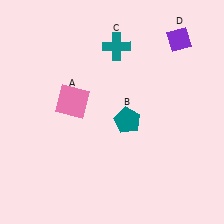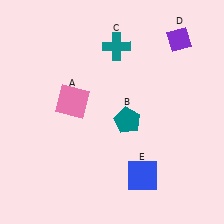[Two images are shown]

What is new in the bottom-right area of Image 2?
A blue square (E) was added in the bottom-right area of Image 2.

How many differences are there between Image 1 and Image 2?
There is 1 difference between the two images.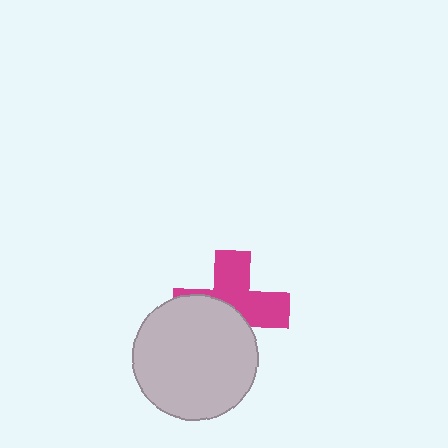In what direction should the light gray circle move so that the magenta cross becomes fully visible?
The light gray circle should move down. That is the shortest direction to clear the overlap and leave the magenta cross fully visible.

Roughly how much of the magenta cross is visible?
About half of it is visible (roughly 53%).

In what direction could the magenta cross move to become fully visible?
The magenta cross could move up. That would shift it out from behind the light gray circle entirely.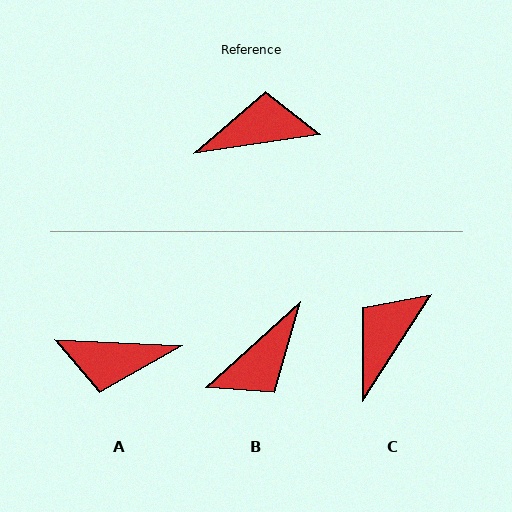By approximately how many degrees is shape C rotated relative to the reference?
Approximately 49 degrees counter-clockwise.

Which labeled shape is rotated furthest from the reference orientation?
A, about 169 degrees away.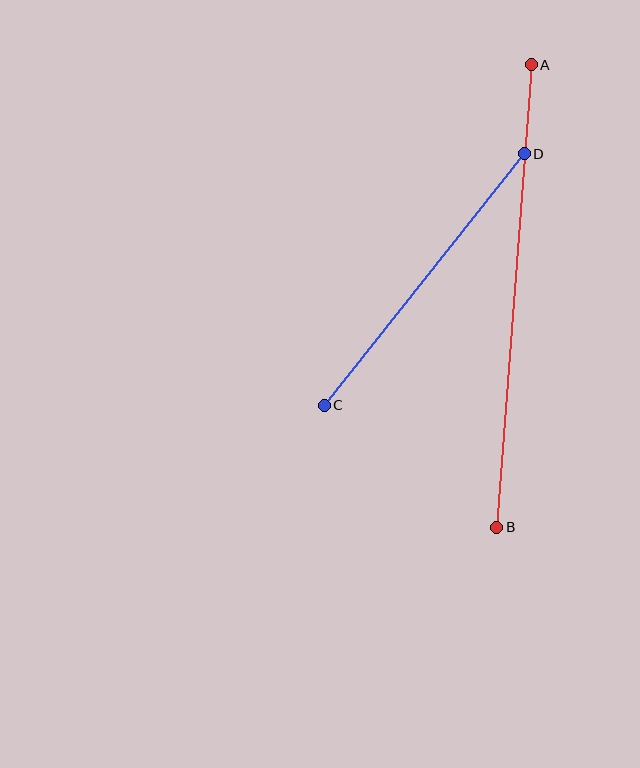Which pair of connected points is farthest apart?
Points A and B are farthest apart.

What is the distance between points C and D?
The distance is approximately 322 pixels.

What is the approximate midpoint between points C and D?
The midpoint is at approximately (424, 280) pixels.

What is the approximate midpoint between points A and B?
The midpoint is at approximately (514, 296) pixels.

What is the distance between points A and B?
The distance is approximately 464 pixels.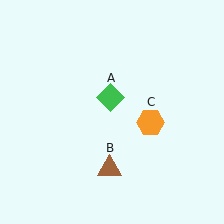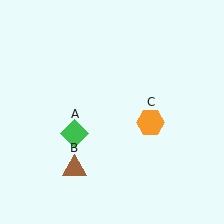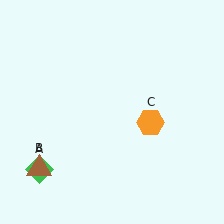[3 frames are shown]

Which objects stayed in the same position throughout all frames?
Orange hexagon (object C) remained stationary.